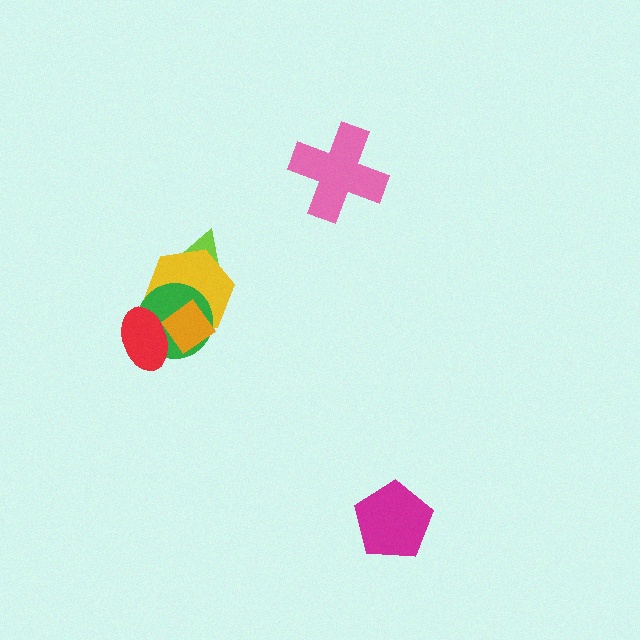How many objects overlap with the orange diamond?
3 objects overlap with the orange diamond.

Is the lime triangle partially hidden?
Yes, it is partially covered by another shape.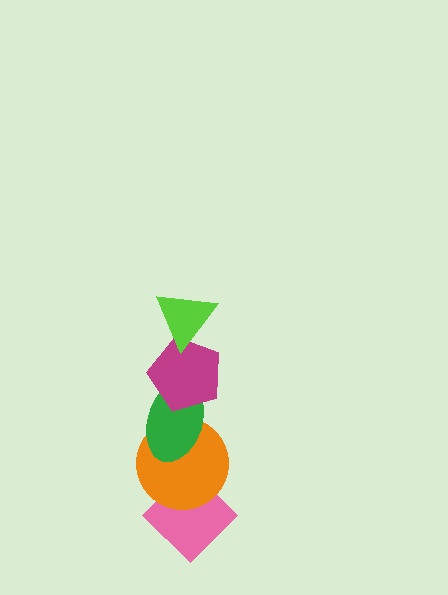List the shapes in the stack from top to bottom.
From top to bottom: the lime triangle, the magenta pentagon, the green ellipse, the orange circle, the pink diamond.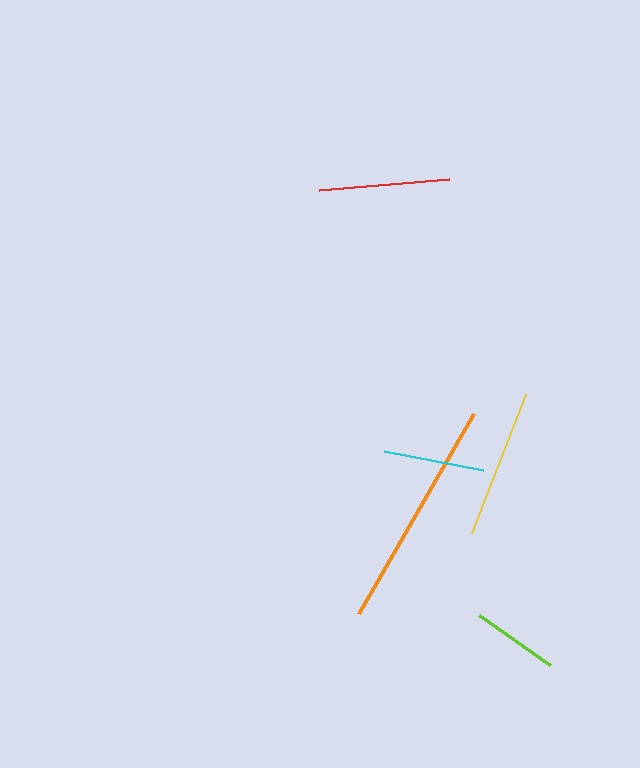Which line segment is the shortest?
The lime line is the shortest at approximately 87 pixels.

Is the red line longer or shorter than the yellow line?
The yellow line is longer than the red line.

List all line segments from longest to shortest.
From longest to shortest: orange, yellow, red, cyan, lime.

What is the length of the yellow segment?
The yellow segment is approximately 150 pixels long.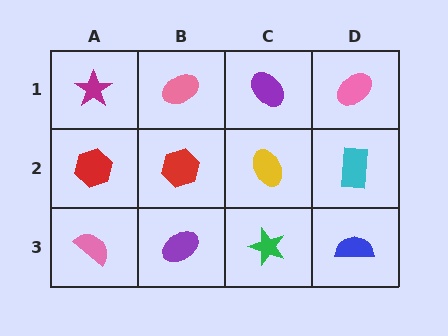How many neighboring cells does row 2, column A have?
3.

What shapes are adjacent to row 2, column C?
A purple ellipse (row 1, column C), a green star (row 3, column C), a red hexagon (row 2, column B), a cyan rectangle (row 2, column D).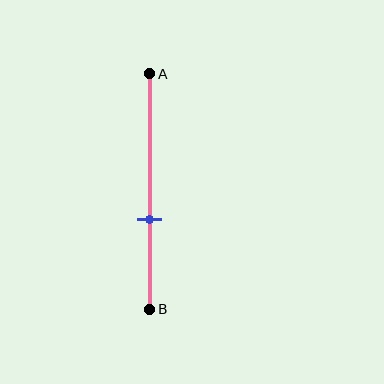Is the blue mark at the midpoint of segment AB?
No, the mark is at about 60% from A, not at the 50% midpoint.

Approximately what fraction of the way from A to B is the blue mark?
The blue mark is approximately 60% of the way from A to B.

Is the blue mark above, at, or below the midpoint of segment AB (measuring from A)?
The blue mark is below the midpoint of segment AB.